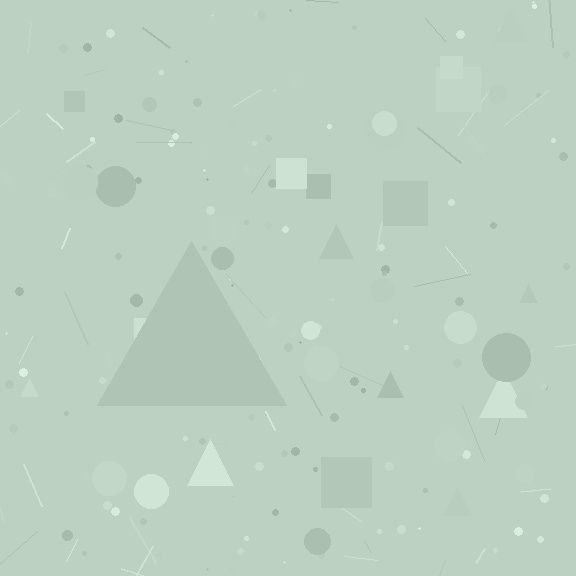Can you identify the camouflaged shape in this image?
The camouflaged shape is a triangle.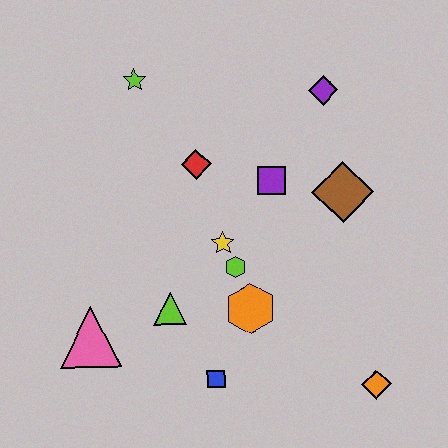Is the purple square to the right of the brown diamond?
No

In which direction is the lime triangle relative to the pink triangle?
The lime triangle is to the right of the pink triangle.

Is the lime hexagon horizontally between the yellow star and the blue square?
No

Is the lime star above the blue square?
Yes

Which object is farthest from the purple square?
The pink triangle is farthest from the purple square.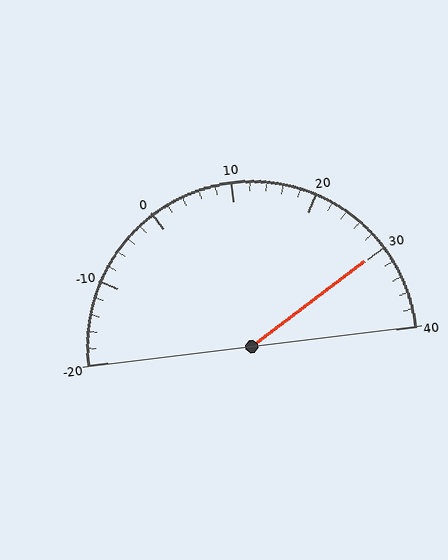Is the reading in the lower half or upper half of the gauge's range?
The reading is in the upper half of the range (-20 to 40).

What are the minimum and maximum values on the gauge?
The gauge ranges from -20 to 40.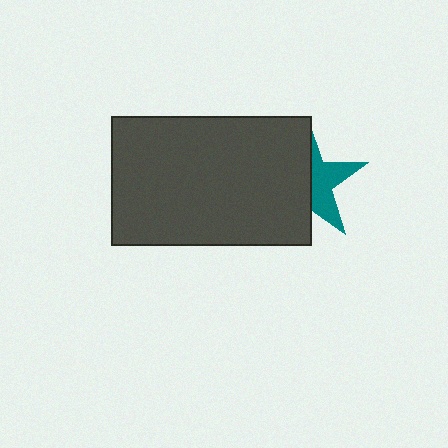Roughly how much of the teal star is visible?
A small part of it is visible (roughly 43%).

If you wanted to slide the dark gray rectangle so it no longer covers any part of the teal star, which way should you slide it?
Slide it left — that is the most direct way to separate the two shapes.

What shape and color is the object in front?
The object in front is a dark gray rectangle.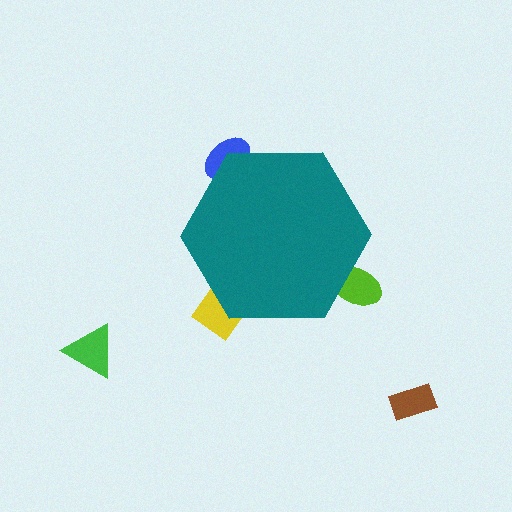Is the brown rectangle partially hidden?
No, the brown rectangle is fully visible.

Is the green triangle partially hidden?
No, the green triangle is fully visible.